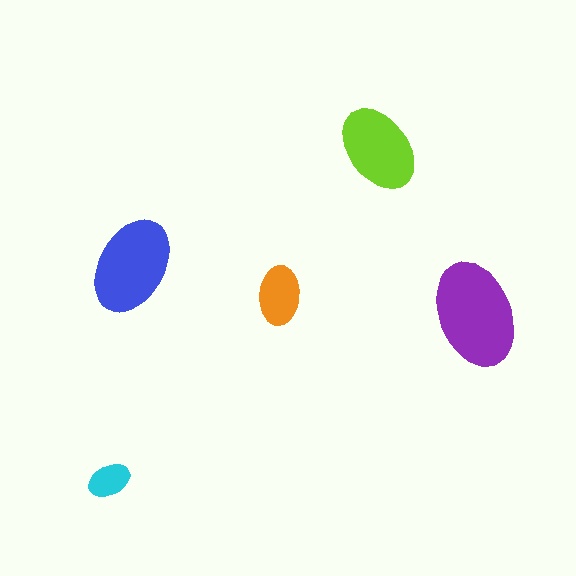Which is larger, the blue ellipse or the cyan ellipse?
The blue one.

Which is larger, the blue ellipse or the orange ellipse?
The blue one.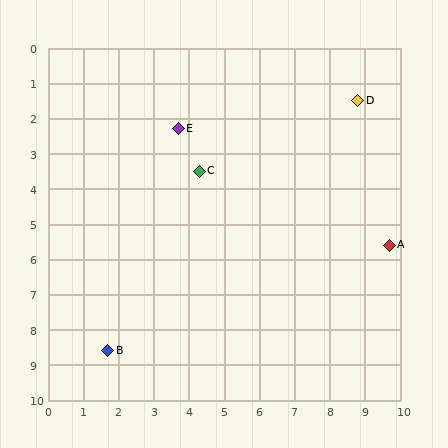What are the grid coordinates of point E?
Point E is at approximately (3.7, 2.3).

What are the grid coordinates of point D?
Point D is at approximately (8.8, 1.5).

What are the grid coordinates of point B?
Point B is at approximately (1.7, 8.6).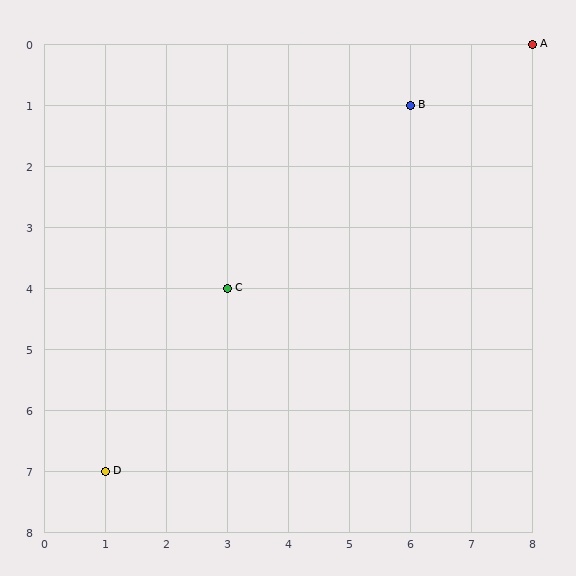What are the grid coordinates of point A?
Point A is at grid coordinates (8, 0).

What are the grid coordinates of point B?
Point B is at grid coordinates (6, 1).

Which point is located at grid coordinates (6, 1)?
Point B is at (6, 1).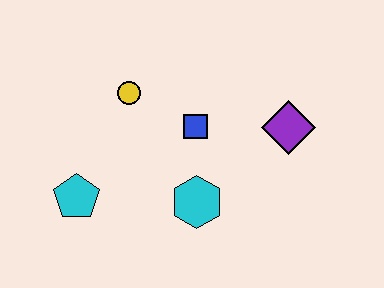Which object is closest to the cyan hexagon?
The blue square is closest to the cyan hexagon.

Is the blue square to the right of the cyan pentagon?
Yes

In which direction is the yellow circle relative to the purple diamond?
The yellow circle is to the left of the purple diamond.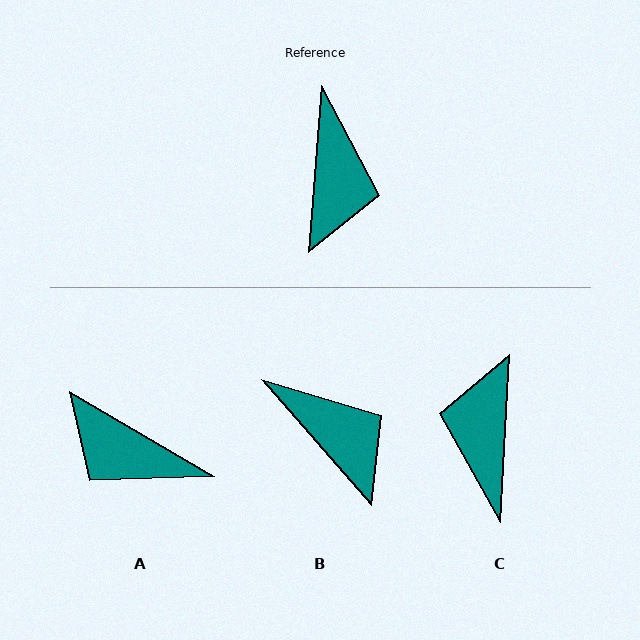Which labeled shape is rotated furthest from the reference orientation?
C, about 179 degrees away.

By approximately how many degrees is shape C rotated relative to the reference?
Approximately 179 degrees clockwise.